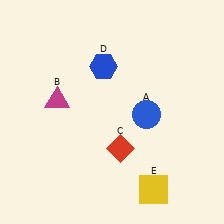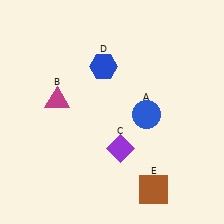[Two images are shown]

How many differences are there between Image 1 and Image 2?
There are 2 differences between the two images.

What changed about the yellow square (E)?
In Image 1, E is yellow. In Image 2, it changed to brown.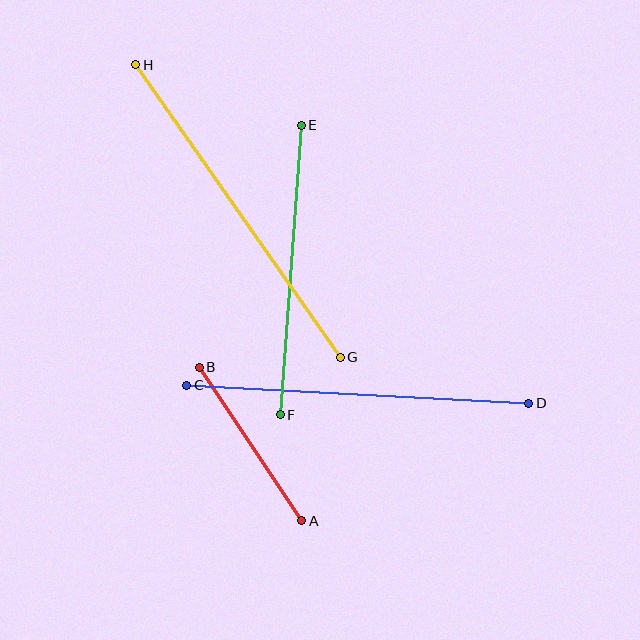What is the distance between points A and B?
The distance is approximately 185 pixels.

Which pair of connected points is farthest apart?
Points G and H are farthest apart.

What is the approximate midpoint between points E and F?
The midpoint is at approximately (291, 270) pixels.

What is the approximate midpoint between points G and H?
The midpoint is at approximately (238, 211) pixels.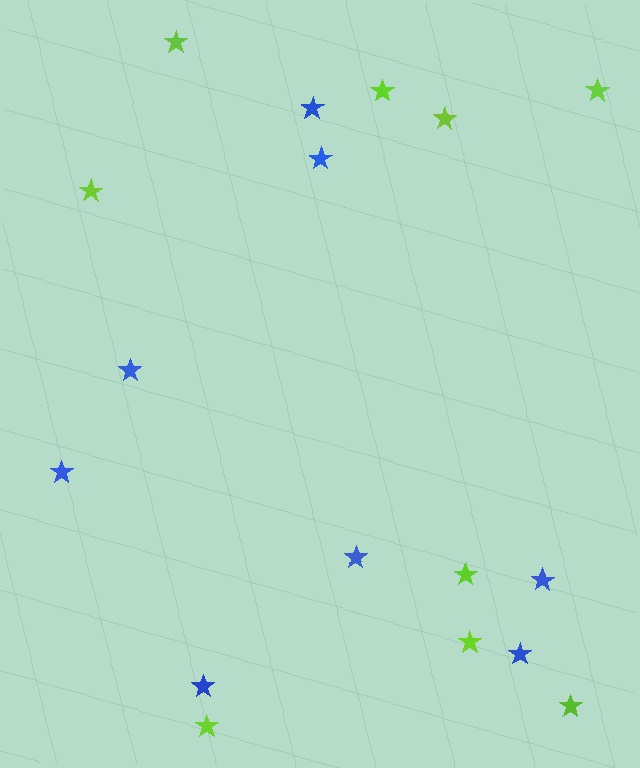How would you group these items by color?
There are 2 groups: one group of lime stars (9) and one group of blue stars (8).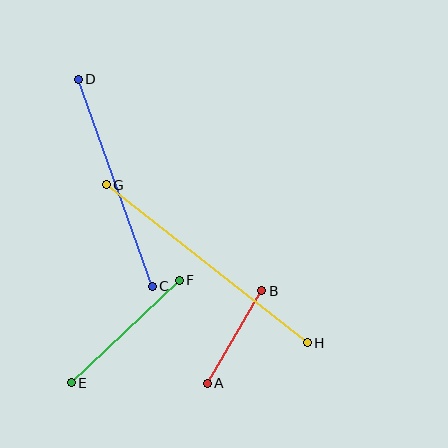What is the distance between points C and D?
The distance is approximately 220 pixels.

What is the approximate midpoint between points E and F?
The midpoint is at approximately (125, 332) pixels.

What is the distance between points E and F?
The distance is approximately 149 pixels.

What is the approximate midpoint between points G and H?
The midpoint is at approximately (207, 264) pixels.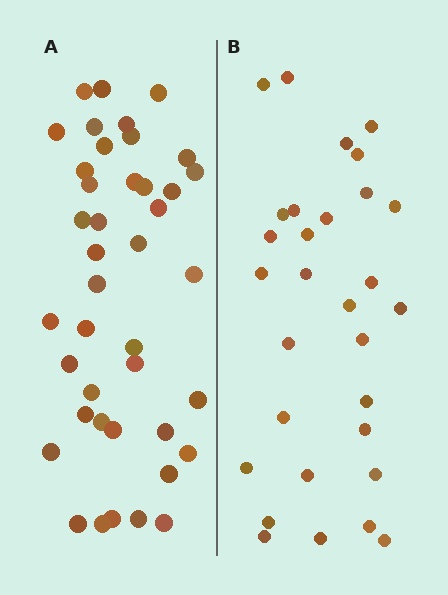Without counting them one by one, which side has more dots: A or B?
Region A (the left region) has more dots.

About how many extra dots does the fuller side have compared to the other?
Region A has roughly 12 or so more dots than region B.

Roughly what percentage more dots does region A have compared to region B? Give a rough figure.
About 35% more.